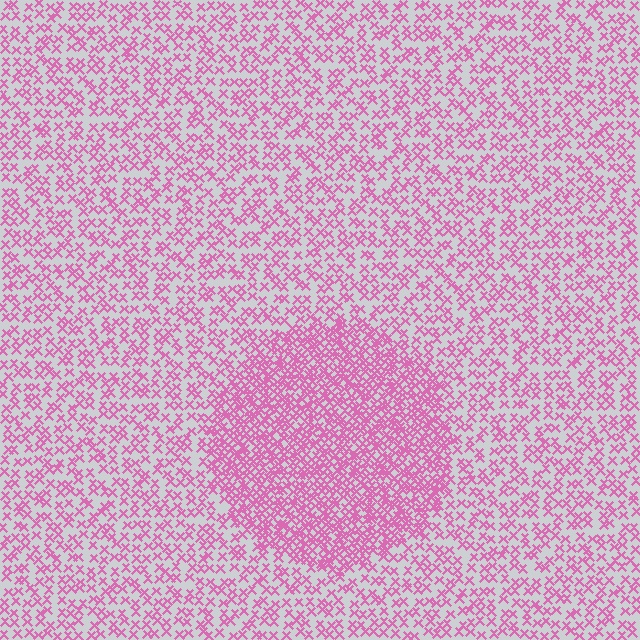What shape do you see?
I see a circle.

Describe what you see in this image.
The image contains small pink elements arranged at two different densities. A circle-shaped region is visible where the elements are more densely packed than the surrounding area.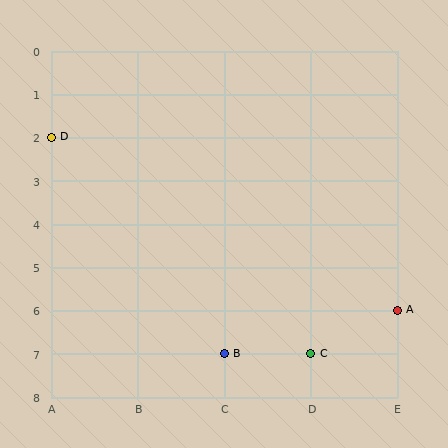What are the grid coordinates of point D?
Point D is at grid coordinates (A, 2).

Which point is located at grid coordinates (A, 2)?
Point D is at (A, 2).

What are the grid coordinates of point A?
Point A is at grid coordinates (E, 6).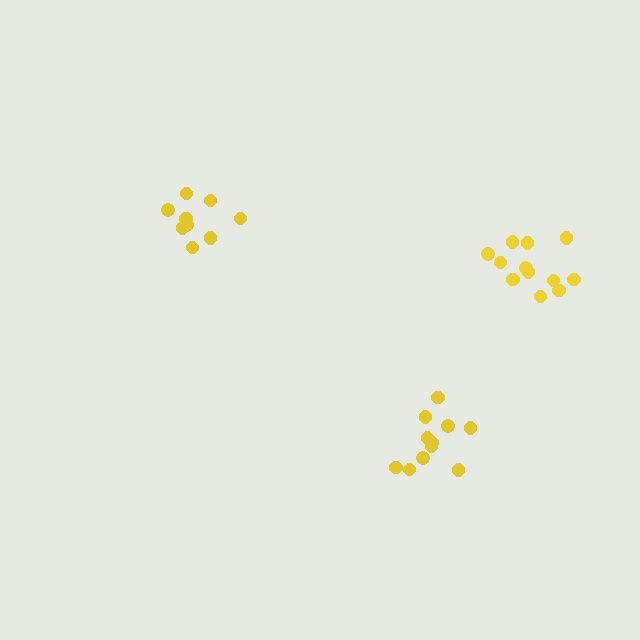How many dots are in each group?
Group 1: 12 dots, Group 2: 9 dots, Group 3: 11 dots (32 total).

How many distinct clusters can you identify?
There are 3 distinct clusters.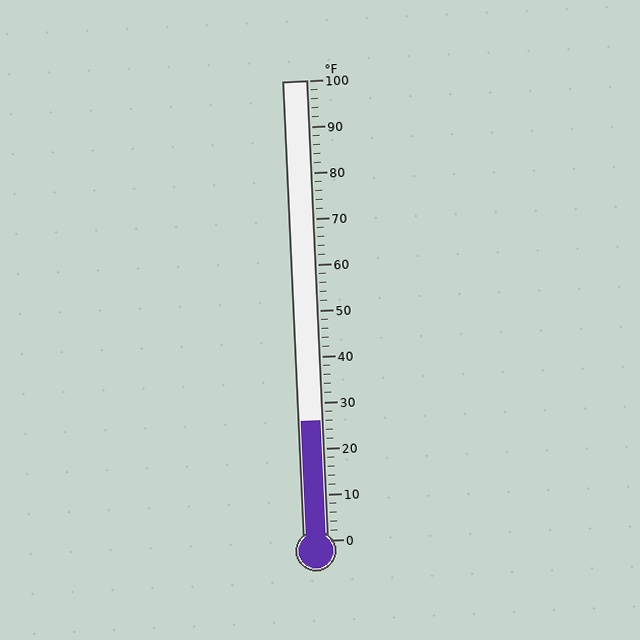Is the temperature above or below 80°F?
The temperature is below 80°F.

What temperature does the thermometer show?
The thermometer shows approximately 26°F.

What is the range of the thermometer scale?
The thermometer scale ranges from 0°F to 100°F.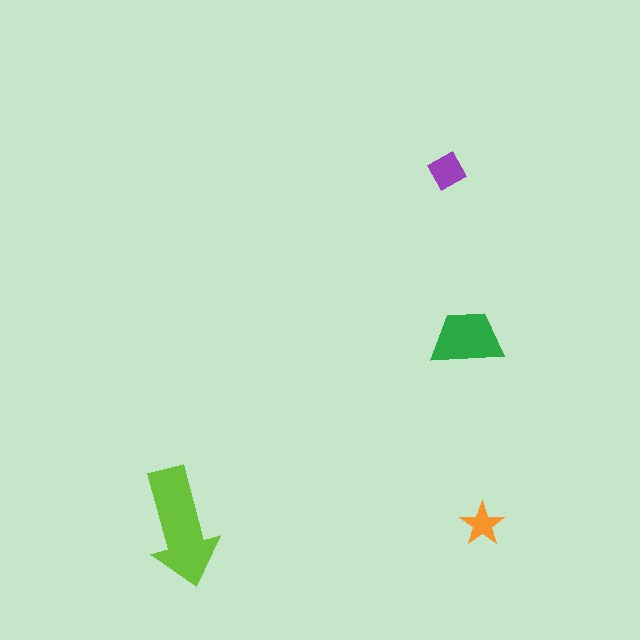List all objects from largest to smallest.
The lime arrow, the green trapezoid, the purple diamond, the orange star.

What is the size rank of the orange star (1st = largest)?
4th.